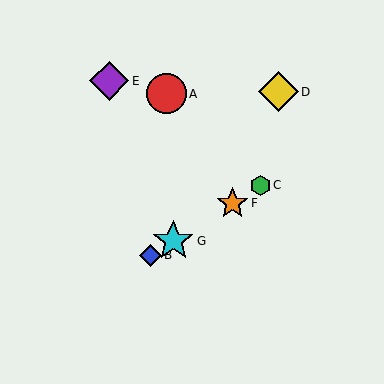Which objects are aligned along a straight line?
Objects B, C, F, G are aligned along a straight line.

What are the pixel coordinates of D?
Object D is at (278, 92).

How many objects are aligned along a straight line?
4 objects (B, C, F, G) are aligned along a straight line.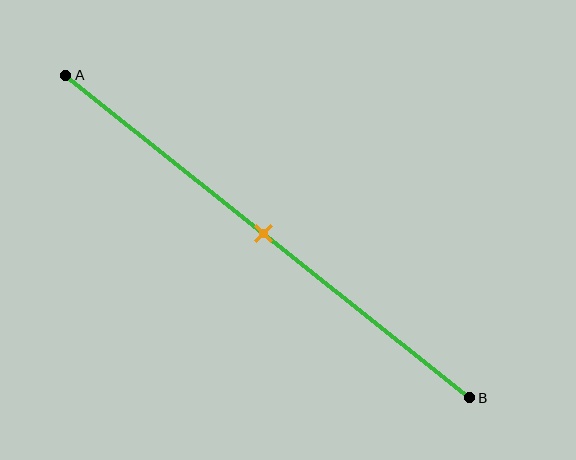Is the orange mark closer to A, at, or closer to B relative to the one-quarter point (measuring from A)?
The orange mark is closer to point B than the one-quarter point of segment AB.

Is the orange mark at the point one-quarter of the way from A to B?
No, the mark is at about 50% from A, not at the 25% one-quarter point.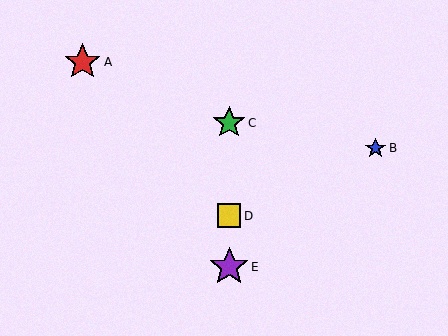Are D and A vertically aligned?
No, D is at x≈229 and A is at x≈82.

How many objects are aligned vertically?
3 objects (C, D, E) are aligned vertically.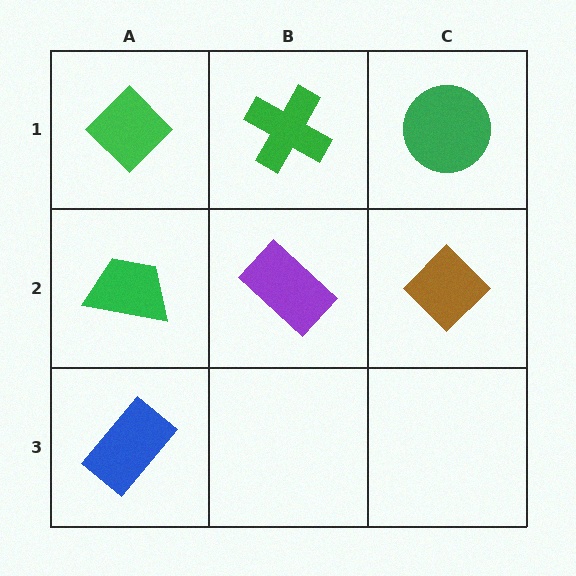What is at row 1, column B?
A green cross.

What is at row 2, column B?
A purple rectangle.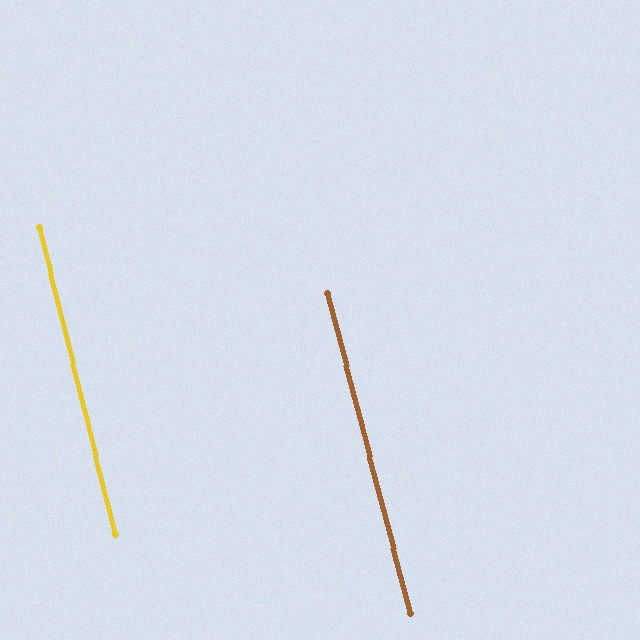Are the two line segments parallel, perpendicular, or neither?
Parallel — their directions differ by only 0.7°.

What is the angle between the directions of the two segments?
Approximately 1 degree.